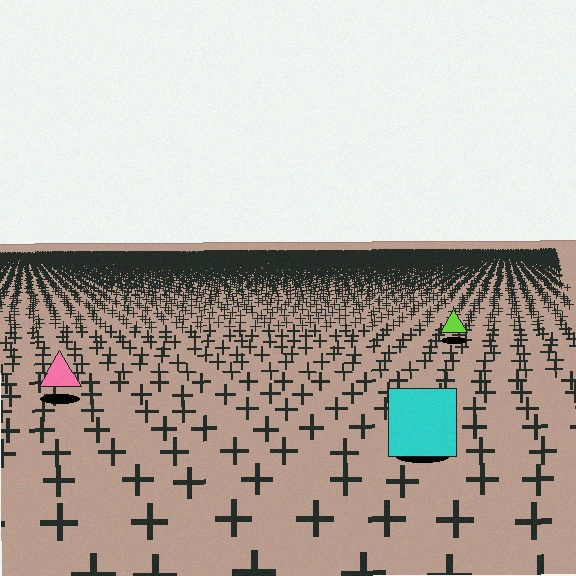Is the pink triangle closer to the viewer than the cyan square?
No. The cyan square is closer — you can tell from the texture gradient: the ground texture is coarser near it.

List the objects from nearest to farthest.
From nearest to farthest: the cyan square, the pink triangle, the lime triangle.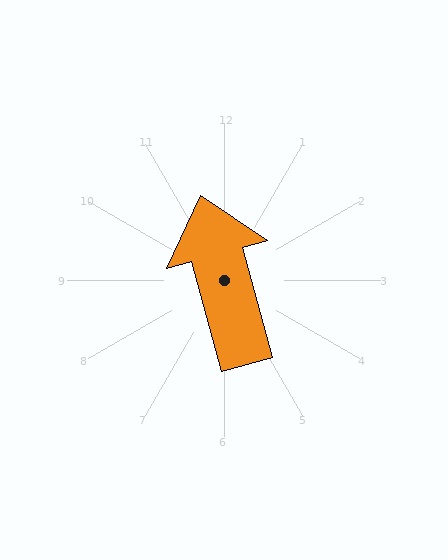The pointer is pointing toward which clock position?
Roughly 11 o'clock.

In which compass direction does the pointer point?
North.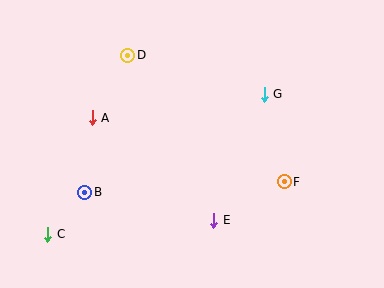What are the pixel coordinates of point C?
Point C is at (48, 234).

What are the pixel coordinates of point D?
Point D is at (128, 55).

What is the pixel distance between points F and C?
The distance between F and C is 242 pixels.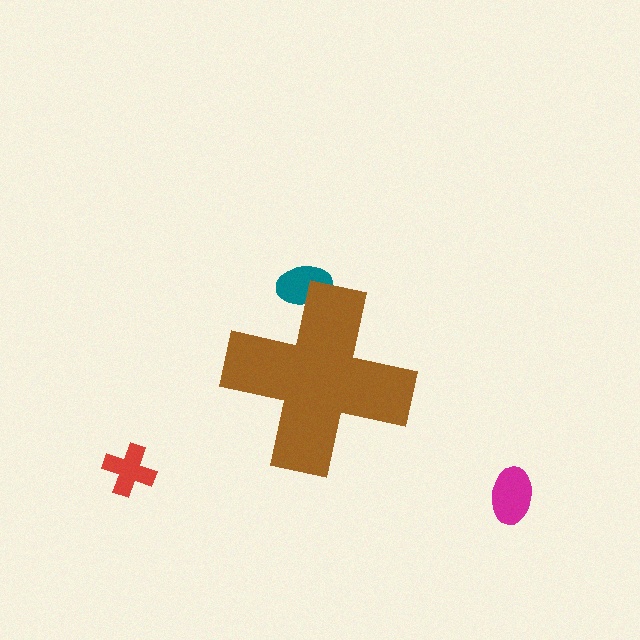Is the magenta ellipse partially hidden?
No, the magenta ellipse is fully visible.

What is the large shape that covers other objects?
A brown cross.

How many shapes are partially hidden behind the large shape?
1 shape is partially hidden.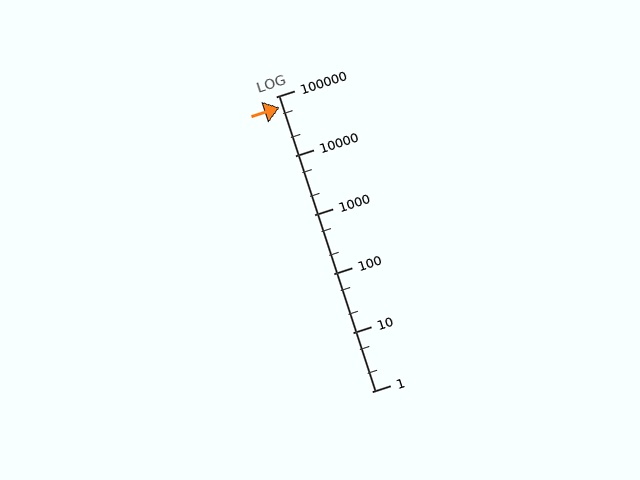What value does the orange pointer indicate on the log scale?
The pointer indicates approximately 65000.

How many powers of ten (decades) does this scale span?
The scale spans 5 decades, from 1 to 100000.